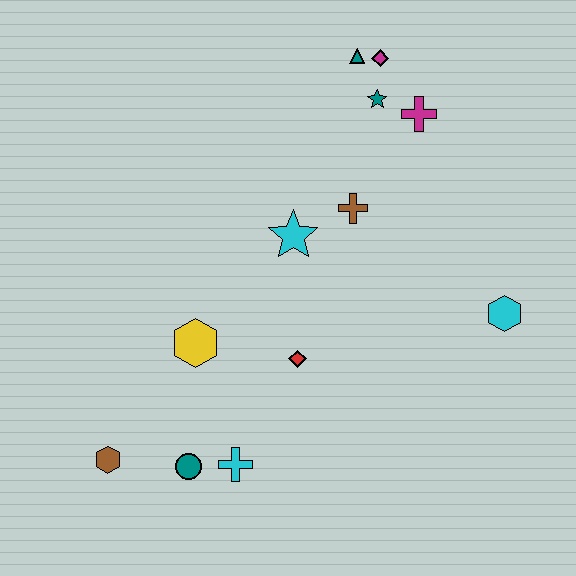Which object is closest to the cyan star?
The brown cross is closest to the cyan star.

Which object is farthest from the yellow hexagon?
The magenta diamond is farthest from the yellow hexagon.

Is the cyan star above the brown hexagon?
Yes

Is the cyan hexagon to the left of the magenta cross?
No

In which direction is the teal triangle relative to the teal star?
The teal triangle is above the teal star.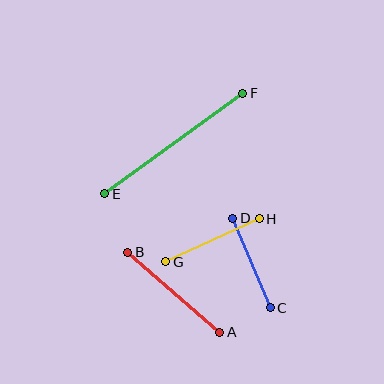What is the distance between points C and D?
The distance is approximately 97 pixels.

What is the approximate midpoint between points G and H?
The midpoint is at approximately (213, 240) pixels.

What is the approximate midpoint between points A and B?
The midpoint is at approximately (174, 292) pixels.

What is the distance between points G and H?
The distance is approximately 103 pixels.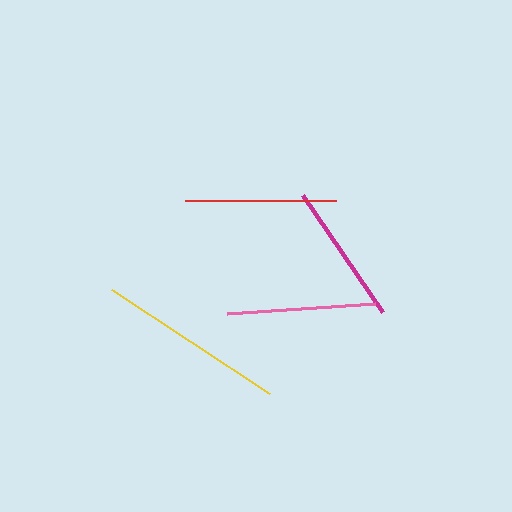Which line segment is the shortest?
The magenta line is the shortest at approximately 141 pixels.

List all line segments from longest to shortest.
From longest to shortest: yellow, red, pink, magenta.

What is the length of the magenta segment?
The magenta segment is approximately 141 pixels long.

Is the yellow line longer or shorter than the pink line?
The yellow line is longer than the pink line.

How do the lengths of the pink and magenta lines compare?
The pink and magenta lines are approximately the same length.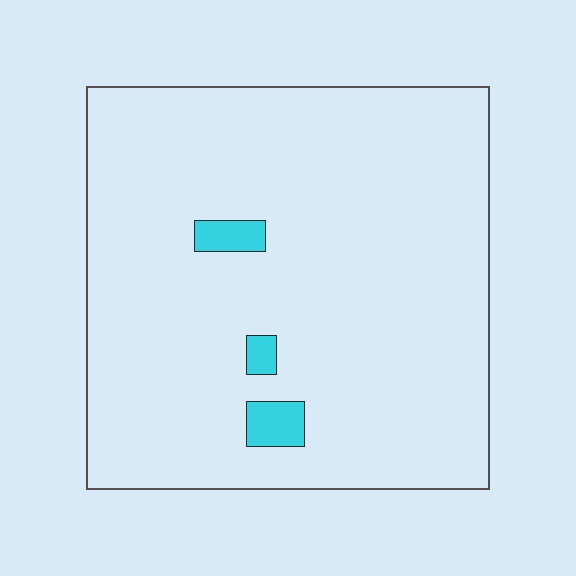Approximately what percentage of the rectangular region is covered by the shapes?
Approximately 5%.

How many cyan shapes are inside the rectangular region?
3.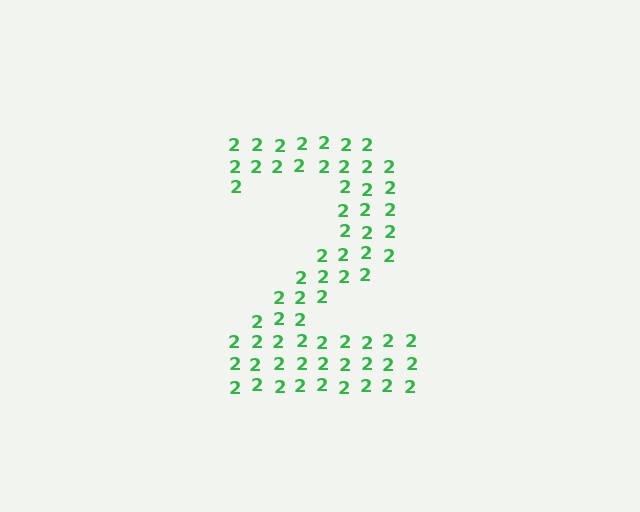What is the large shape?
The large shape is the digit 2.